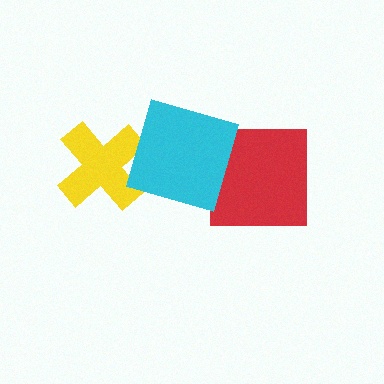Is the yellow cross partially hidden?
Yes, it is partially covered by another shape.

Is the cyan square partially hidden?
No, no other shape covers it.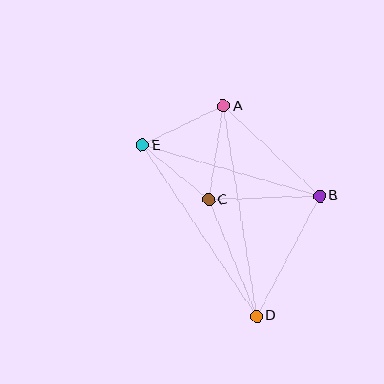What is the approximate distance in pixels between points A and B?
The distance between A and B is approximately 132 pixels.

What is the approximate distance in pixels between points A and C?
The distance between A and C is approximately 95 pixels.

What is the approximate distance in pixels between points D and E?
The distance between D and E is approximately 206 pixels.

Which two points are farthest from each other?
Points A and D are farthest from each other.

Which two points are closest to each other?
Points C and E are closest to each other.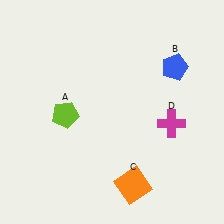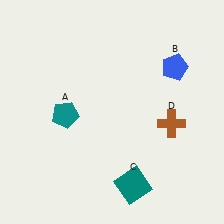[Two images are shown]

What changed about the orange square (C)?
In Image 1, C is orange. In Image 2, it changed to teal.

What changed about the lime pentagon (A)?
In Image 1, A is lime. In Image 2, it changed to teal.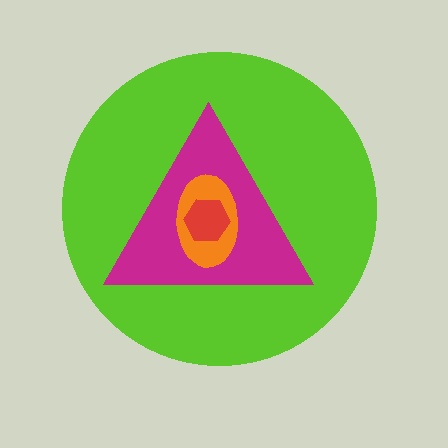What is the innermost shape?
The red hexagon.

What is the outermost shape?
The lime circle.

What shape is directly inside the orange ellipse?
The red hexagon.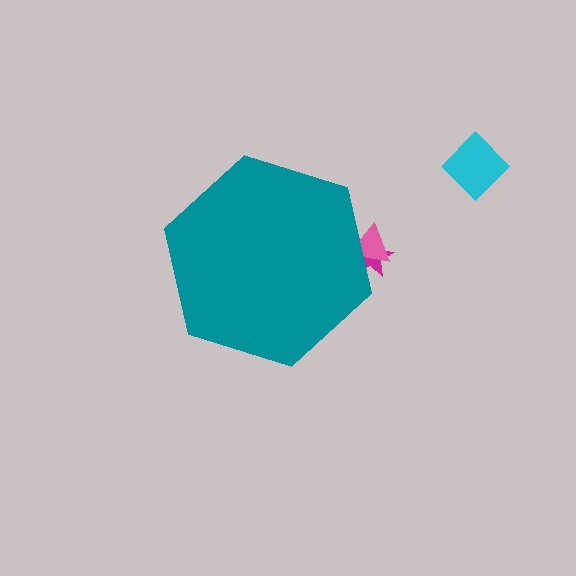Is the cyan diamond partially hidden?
No, the cyan diamond is fully visible.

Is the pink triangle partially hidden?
Yes, the pink triangle is partially hidden behind the teal hexagon.